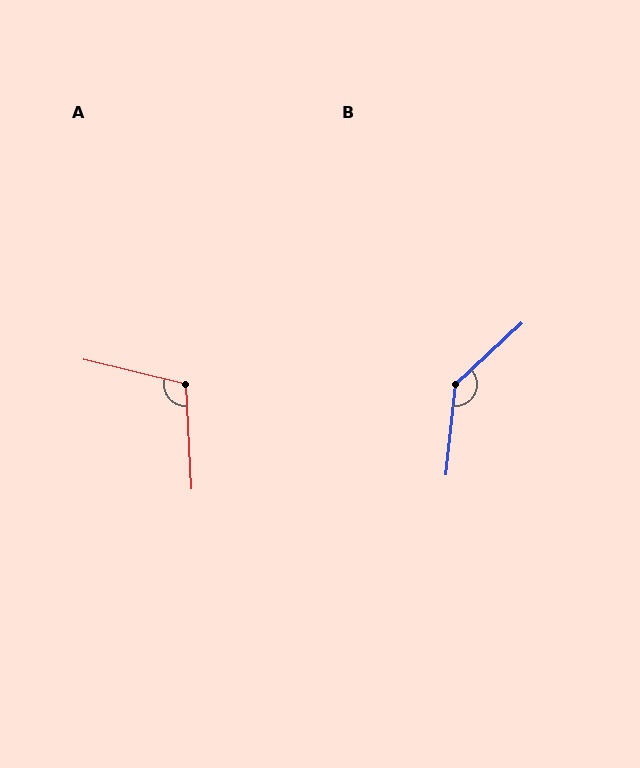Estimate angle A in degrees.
Approximately 107 degrees.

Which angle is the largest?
B, at approximately 139 degrees.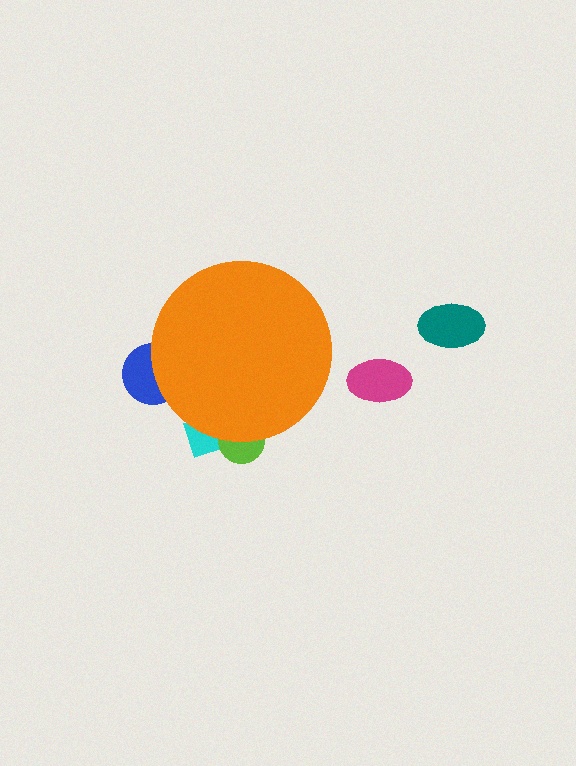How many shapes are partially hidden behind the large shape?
3 shapes are partially hidden.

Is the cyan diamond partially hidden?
Yes, the cyan diamond is partially hidden behind the orange circle.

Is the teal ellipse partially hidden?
No, the teal ellipse is fully visible.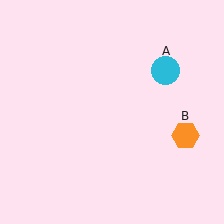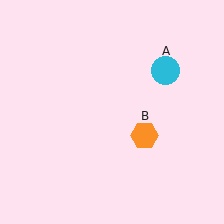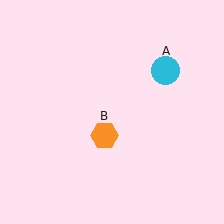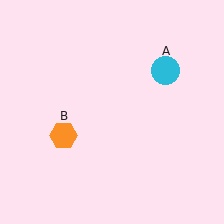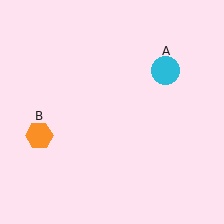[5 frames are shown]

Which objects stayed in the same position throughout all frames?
Cyan circle (object A) remained stationary.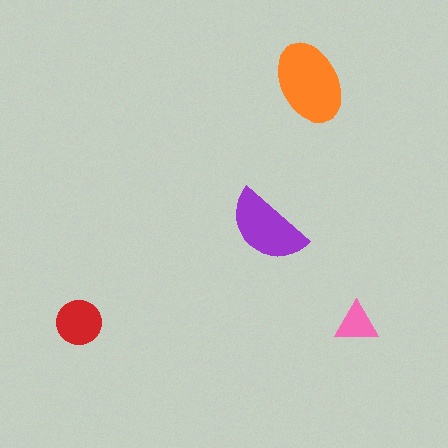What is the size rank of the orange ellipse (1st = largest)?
1st.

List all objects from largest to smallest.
The orange ellipse, the purple semicircle, the red circle, the pink triangle.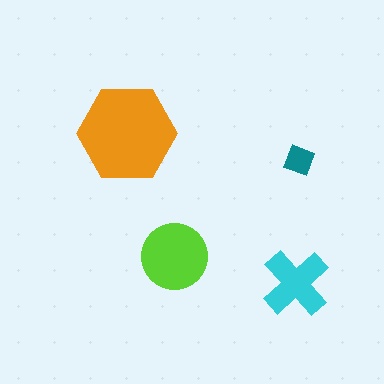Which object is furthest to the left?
The orange hexagon is leftmost.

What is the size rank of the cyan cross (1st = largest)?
3rd.